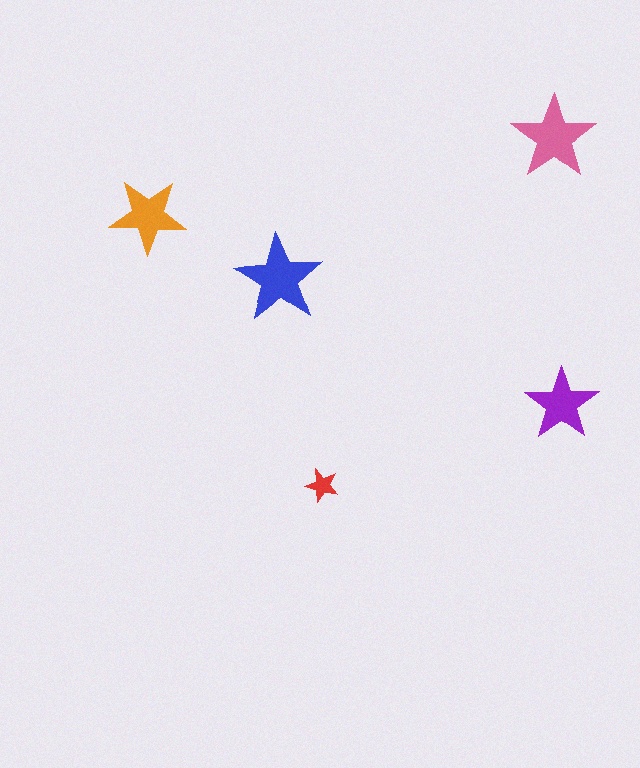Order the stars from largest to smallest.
the blue one, the pink one, the orange one, the purple one, the red one.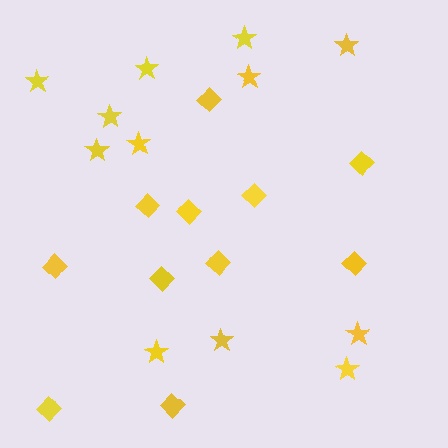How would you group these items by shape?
There are 2 groups: one group of stars (12) and one group of diamonds (11).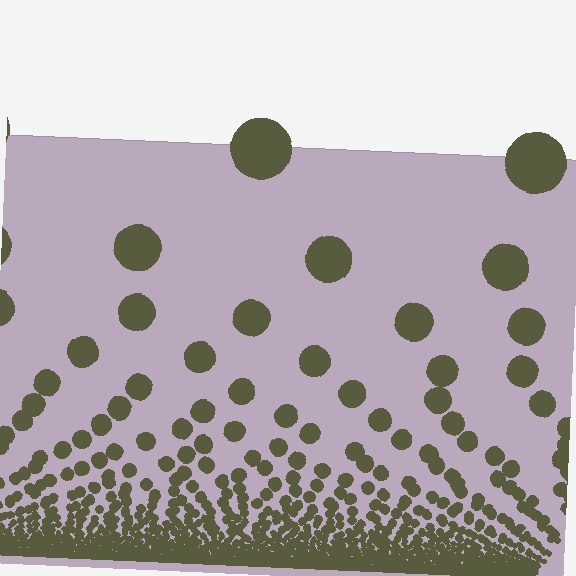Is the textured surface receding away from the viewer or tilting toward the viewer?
The surface appears to tilt toward the viewer. Texture elements get larger and sparser toward the top.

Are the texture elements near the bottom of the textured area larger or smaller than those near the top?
Smaller. The gradient is inverted — elements near the bottom are smaller and denser.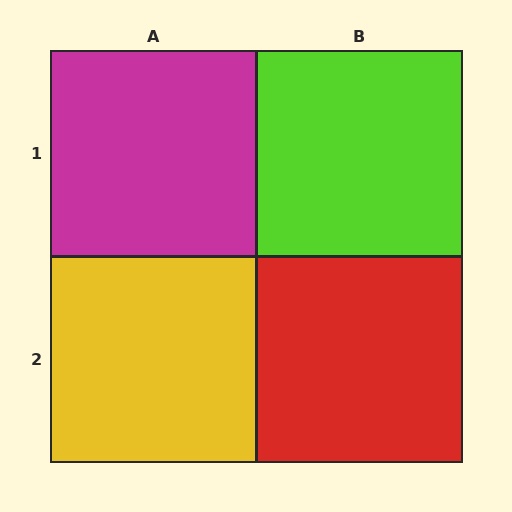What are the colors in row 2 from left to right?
Yellow, red.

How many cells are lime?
1 cell is lime.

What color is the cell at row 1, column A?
Magenta.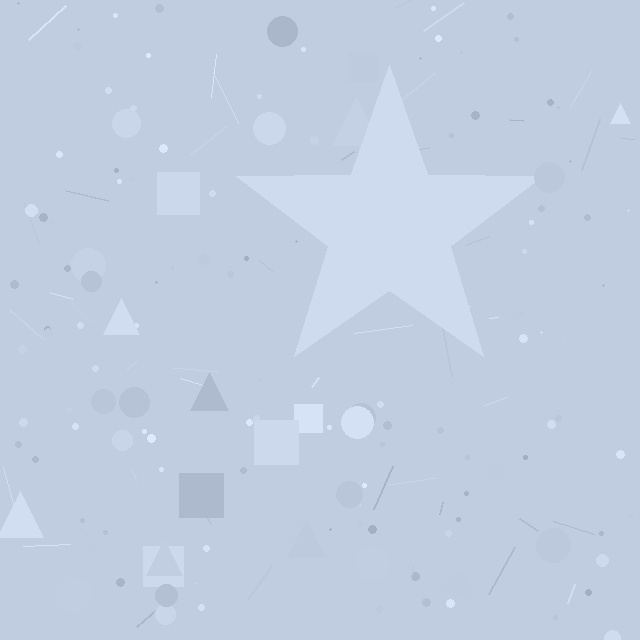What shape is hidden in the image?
A star is hidden in the image.